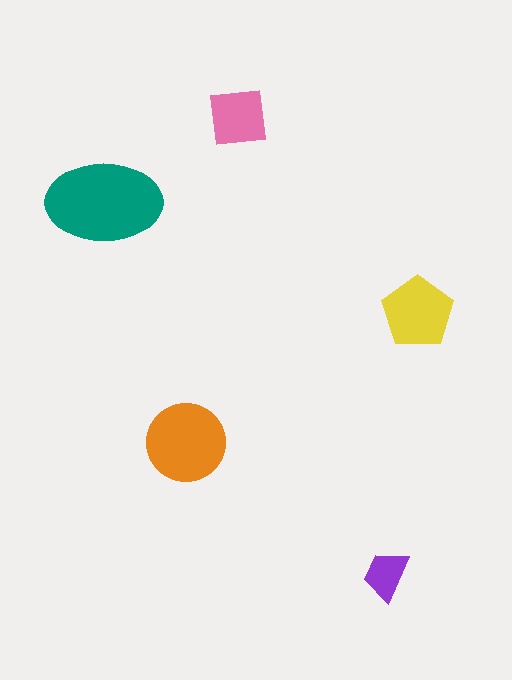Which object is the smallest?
The purple trapezoid.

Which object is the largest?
The teal ellipse.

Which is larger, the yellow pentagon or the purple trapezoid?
The yellow pentagon.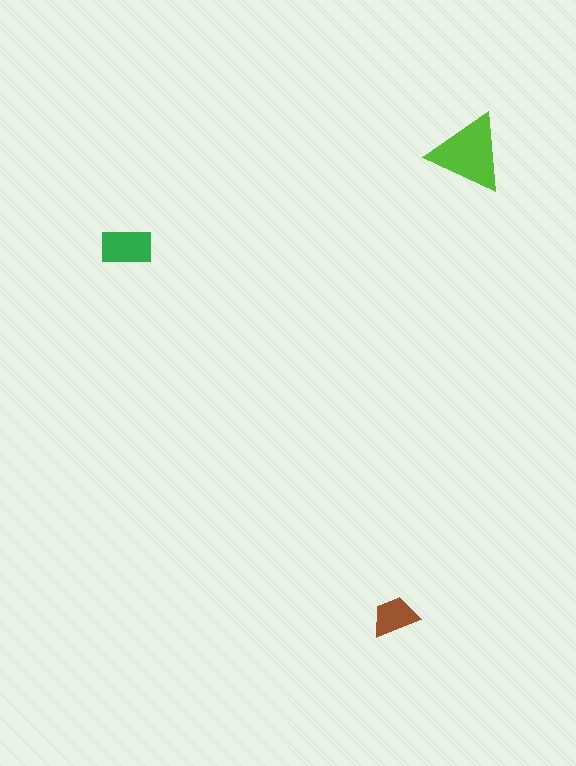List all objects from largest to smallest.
The lime triangle, the green rectangle, the brown trapezoid.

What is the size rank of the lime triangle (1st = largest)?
1st.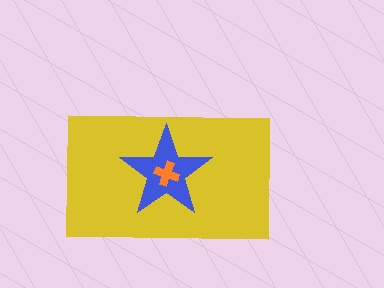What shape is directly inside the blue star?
The orange cross.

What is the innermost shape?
The orange cross.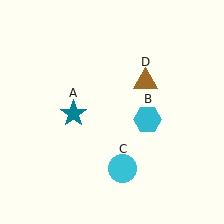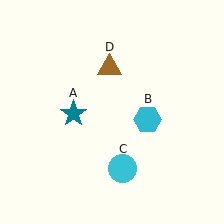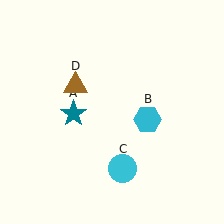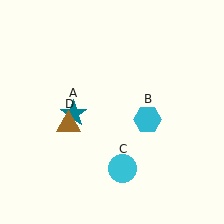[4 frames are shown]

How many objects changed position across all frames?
1 object changed position: brown triangle (object D).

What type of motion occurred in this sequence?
The brown triangle (object D) rotated counterclockwise around the center of the scene.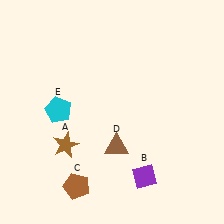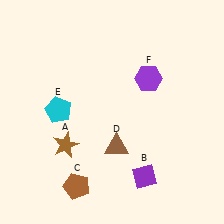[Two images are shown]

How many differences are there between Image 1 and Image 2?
There is 1 difference between the two images.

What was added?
A purple hexagon (F) was added in Image 2.